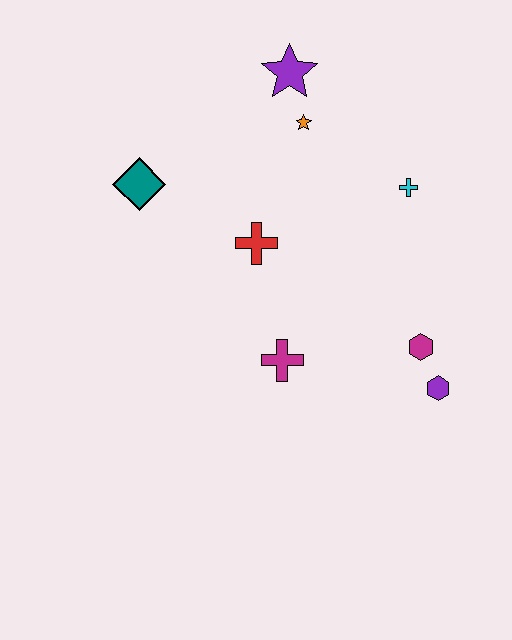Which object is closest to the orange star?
The purple star is closest to the orange star.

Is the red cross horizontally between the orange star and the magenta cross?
No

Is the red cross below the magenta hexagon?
No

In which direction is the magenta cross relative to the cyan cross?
The magenta cross is below the cyan cross.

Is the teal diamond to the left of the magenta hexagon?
Yes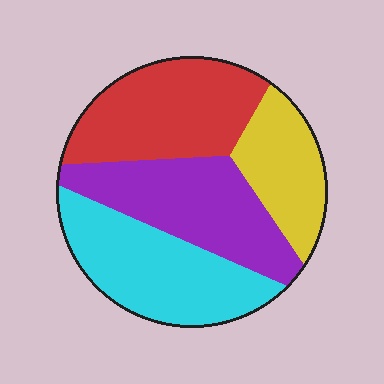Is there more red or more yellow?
Red.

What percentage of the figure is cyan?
Cyan covers 28% of the figure.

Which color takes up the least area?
Yellow, at roughly 15%.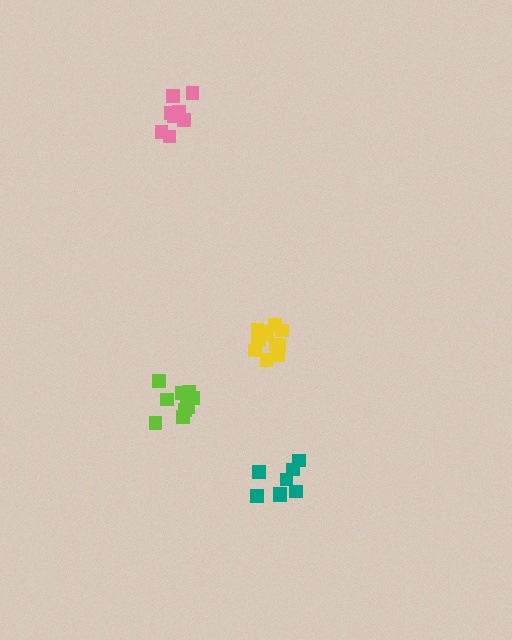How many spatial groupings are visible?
There are 4 spatial groupings.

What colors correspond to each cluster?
The clusters are colored: teal, lime, pink, yellow.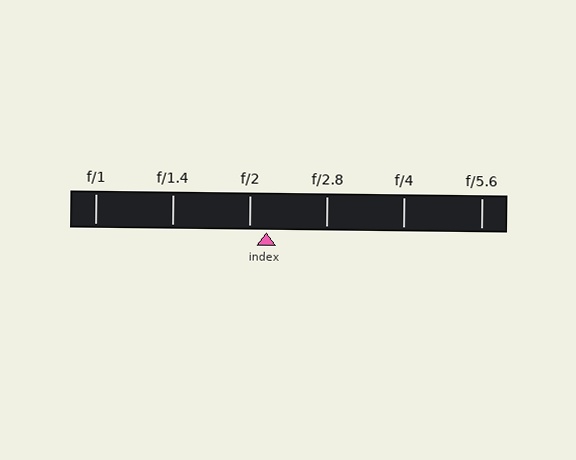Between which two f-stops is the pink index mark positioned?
The index mark is between f/2 and f/2.8.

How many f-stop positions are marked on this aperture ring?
There are 6 f-stop positions marked.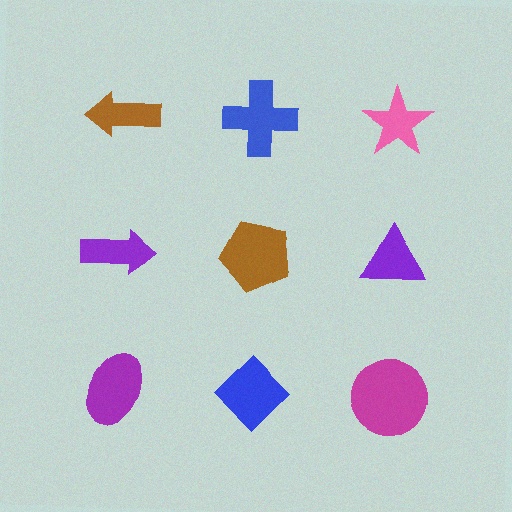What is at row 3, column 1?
A purple ellipse.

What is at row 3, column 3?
A magenta circle.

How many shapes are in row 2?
3 shapes.